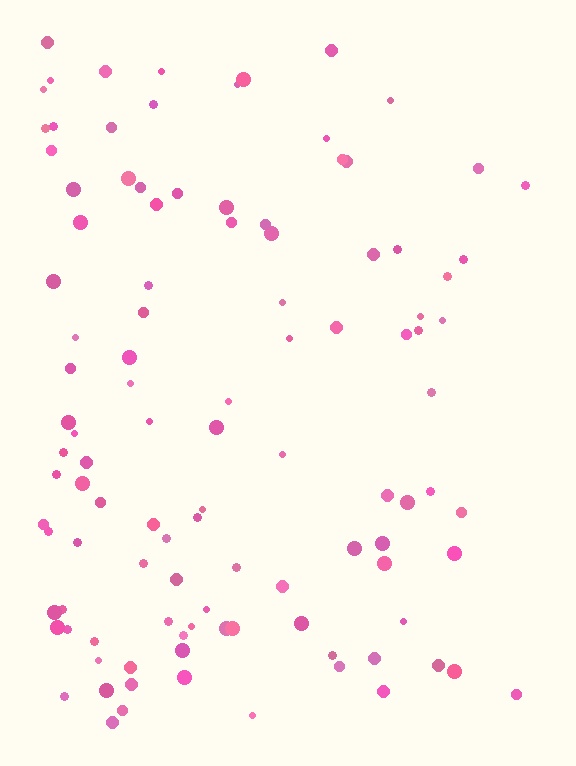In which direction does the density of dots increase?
From right to left, with the left side densest.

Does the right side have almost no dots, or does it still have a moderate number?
Still a moderate number, just noticeably fewer than the left.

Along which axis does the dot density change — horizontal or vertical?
Horizontal.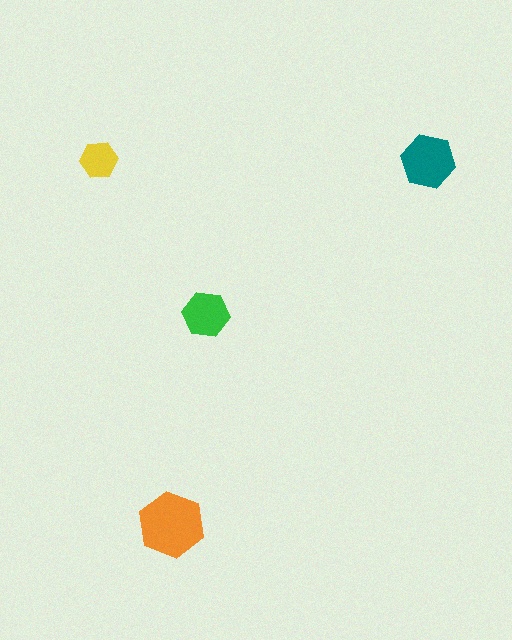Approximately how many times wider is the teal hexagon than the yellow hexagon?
About 1.5 times wider.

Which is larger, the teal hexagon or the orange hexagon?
The orange one.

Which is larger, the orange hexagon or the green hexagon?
The orange one.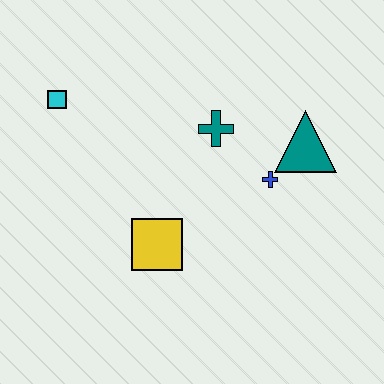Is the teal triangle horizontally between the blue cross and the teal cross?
No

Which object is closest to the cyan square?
The teal cross is closest to the cyan square.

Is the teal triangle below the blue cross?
No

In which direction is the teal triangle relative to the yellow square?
The teal triangle is to the right of the yellow square.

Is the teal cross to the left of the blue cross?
Yes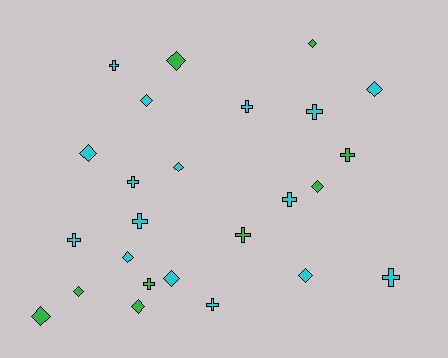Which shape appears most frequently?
Diamond, with 13 objects.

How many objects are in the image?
There are 25 objects.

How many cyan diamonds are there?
There are 7 cyan diamonds.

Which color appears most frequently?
Cyan, with 16 objects.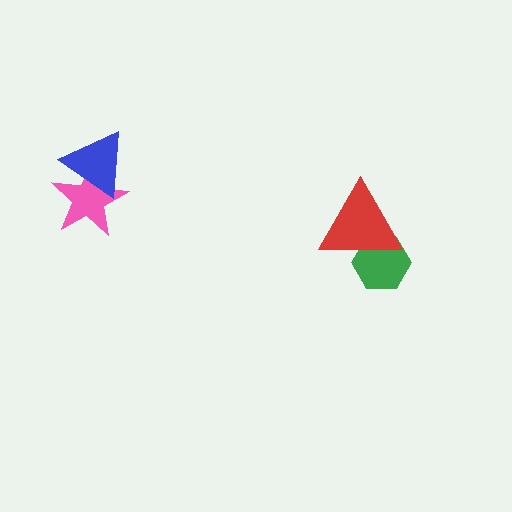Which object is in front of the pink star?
The blue triangle is in front of the pink star.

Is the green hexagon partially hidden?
Yes, it is partially covered by another shape.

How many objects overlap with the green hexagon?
1 object overlaps with the green hexagon.